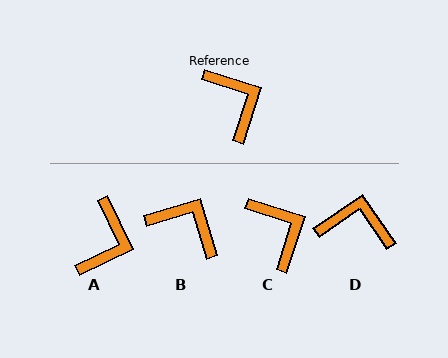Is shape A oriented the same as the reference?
No, it is off by about 46 degrees.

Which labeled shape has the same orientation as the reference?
C.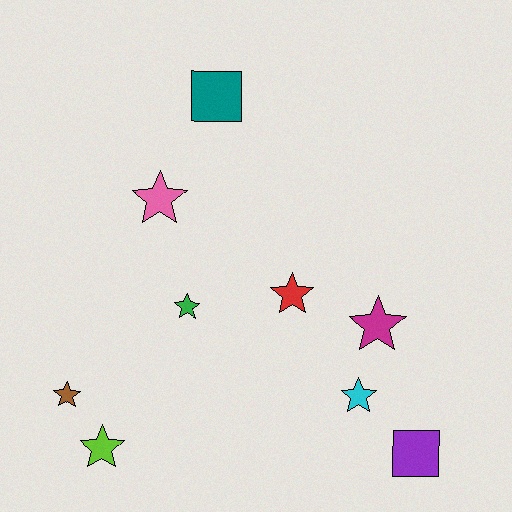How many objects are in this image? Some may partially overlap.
There are 9 objects.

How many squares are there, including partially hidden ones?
There are 2 squares.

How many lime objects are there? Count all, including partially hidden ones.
There is 1 lime object.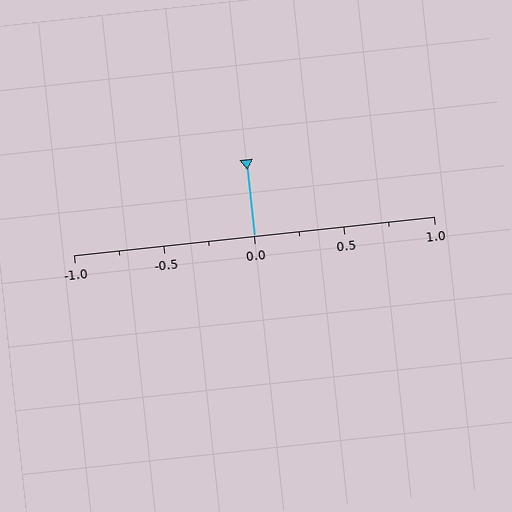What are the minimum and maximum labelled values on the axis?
The axis runs from -1.0 to 1.0.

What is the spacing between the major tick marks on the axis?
The major ticks are spaced 0.5 apart.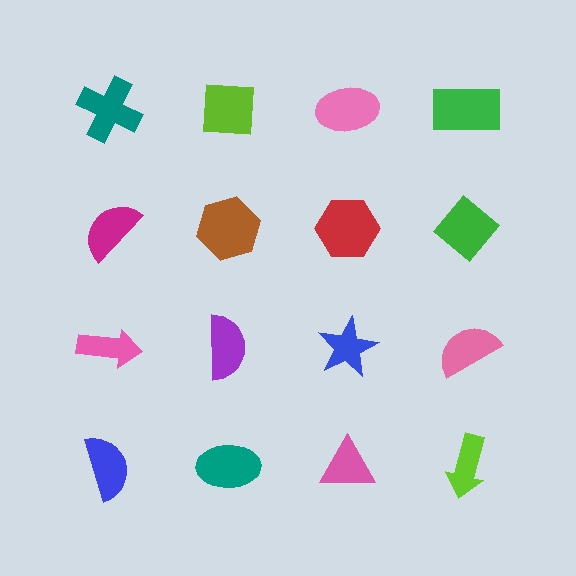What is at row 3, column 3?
A blue star.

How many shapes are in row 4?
4 shapes.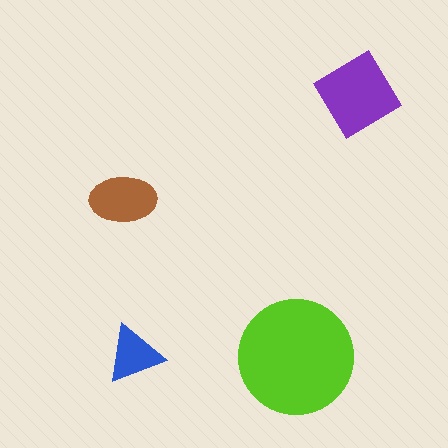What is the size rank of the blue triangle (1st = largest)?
4th.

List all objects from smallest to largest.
The blue triangle, the brown ellipse, the purple diamond, the lime circle.